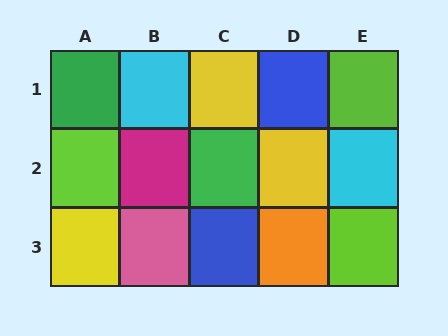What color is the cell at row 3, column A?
Yellow.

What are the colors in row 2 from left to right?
Lime, magenta, green, yellow, cyan.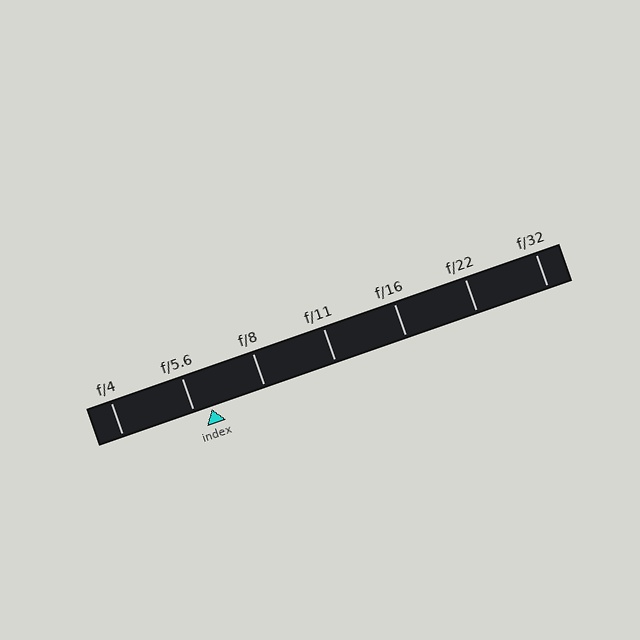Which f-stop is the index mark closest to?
The index mark is closest to f/5.6.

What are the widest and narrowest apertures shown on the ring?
The widest aperture shown is f/4 and the narrowest is f/32.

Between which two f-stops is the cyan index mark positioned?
The index mark is between f/5.6 and f/8.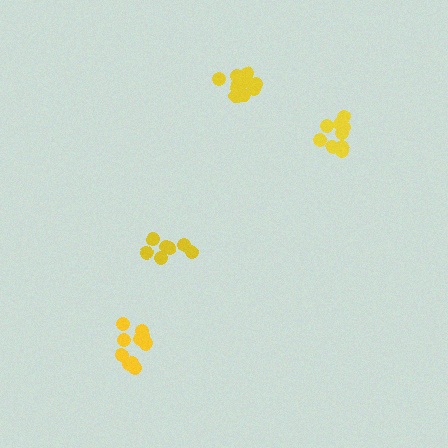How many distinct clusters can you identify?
There are 4 distinct clusters.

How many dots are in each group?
Group 1: 9 dots, Group 2: 7 dots, Group 3: 13 dots, Group 4: 10 dots (39 total).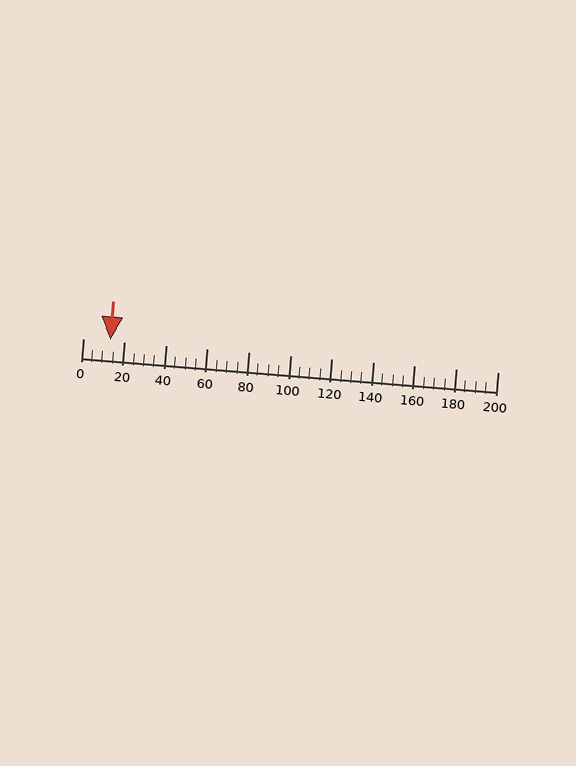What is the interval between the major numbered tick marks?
The major tick marks are spaced 20 units apart.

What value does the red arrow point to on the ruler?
The red arrow points to approximately 13.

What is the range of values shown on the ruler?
The ruler shows values from 0 to 200.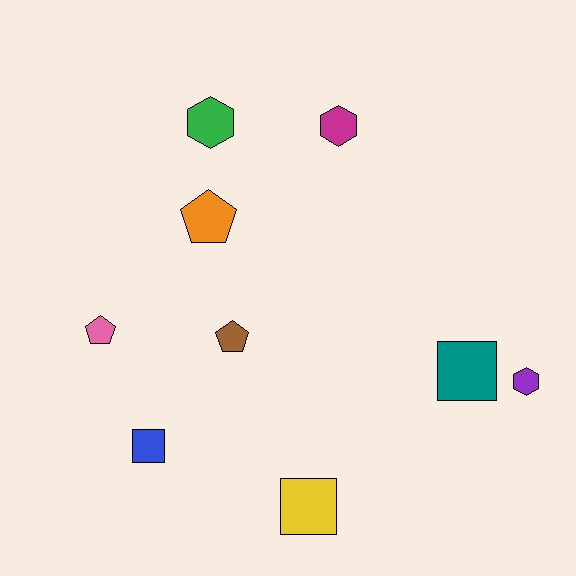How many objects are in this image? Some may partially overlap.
There are 9 objects.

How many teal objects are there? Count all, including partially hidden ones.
There is 1 teal object.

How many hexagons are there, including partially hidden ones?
There are 3 hexagons.